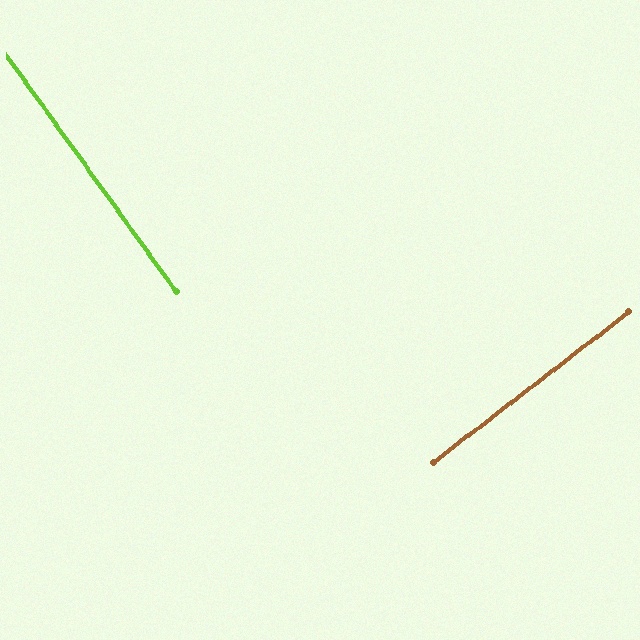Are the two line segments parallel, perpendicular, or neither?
Perpendicular — they meet at approximately 88°.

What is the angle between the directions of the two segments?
Approximately 88 degrees.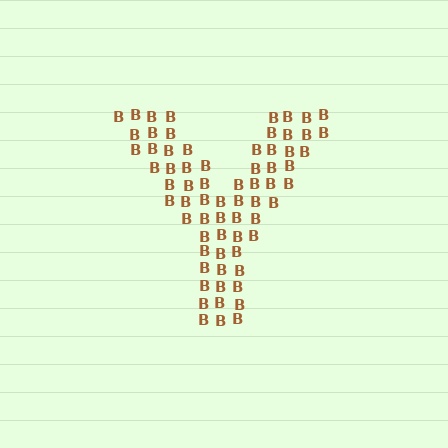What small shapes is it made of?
It is made of small letter B's.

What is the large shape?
The large shape is the letter Y.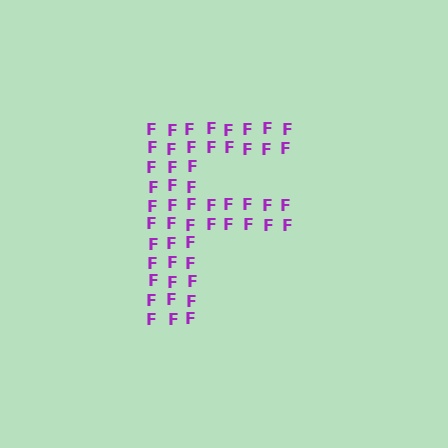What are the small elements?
The small elements are letter F's.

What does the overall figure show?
The overall figure shows the letter F.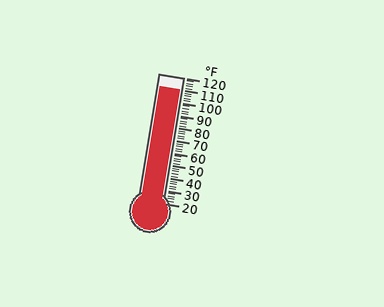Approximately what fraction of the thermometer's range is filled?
The thermometer is filled to approximately 90% of its range.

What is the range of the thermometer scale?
The thermometer scale ranges from 20°F to 120°F.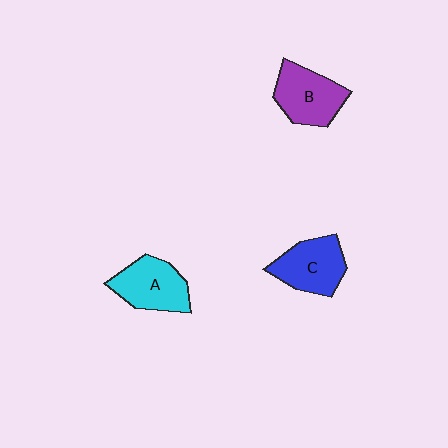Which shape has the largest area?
Shape B (purple).